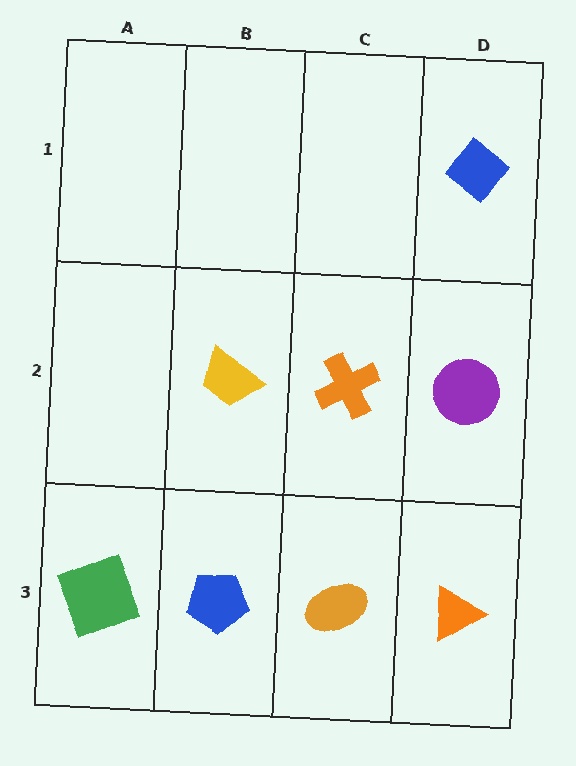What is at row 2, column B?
A yellow trapezoid.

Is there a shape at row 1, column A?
No, that cell is empty.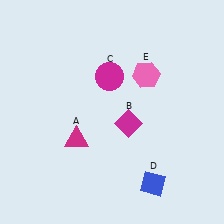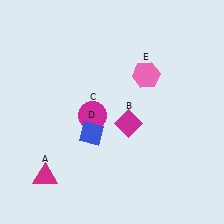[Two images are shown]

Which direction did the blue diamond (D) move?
The blue diamond (D) moved left.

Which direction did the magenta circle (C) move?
The magenta circle (C) moved down.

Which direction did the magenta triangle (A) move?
The magenta triangle (A) moved down.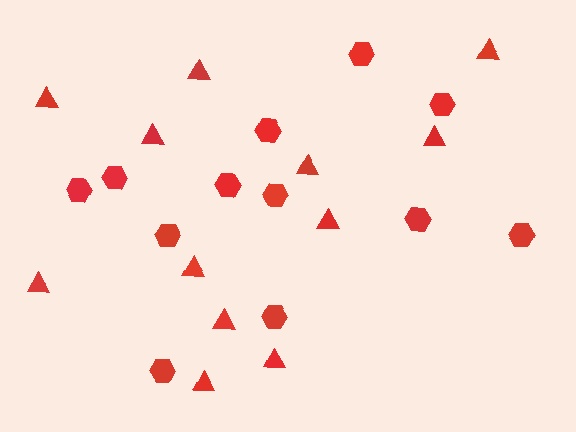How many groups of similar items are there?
There are 2 groups: one group of hexagons (12) and one group of triangles (12).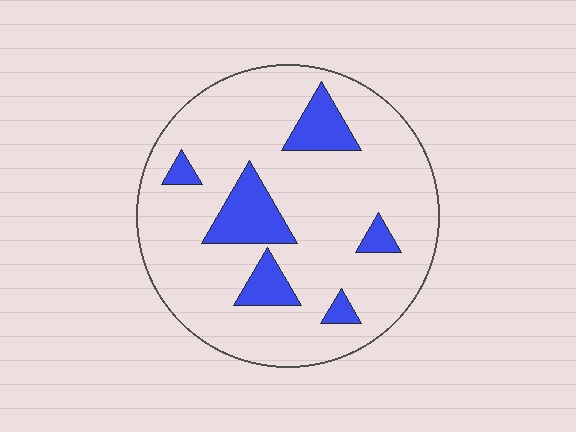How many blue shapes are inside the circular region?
6.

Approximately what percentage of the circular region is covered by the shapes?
Approximately 15%.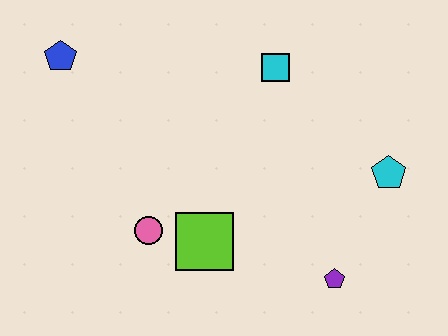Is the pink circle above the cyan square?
No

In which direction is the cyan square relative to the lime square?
The cyan square is above the lime square.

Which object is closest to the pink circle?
The lime square is closest to the pink circle.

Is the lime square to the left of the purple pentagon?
Yes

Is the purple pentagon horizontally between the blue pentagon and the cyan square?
No